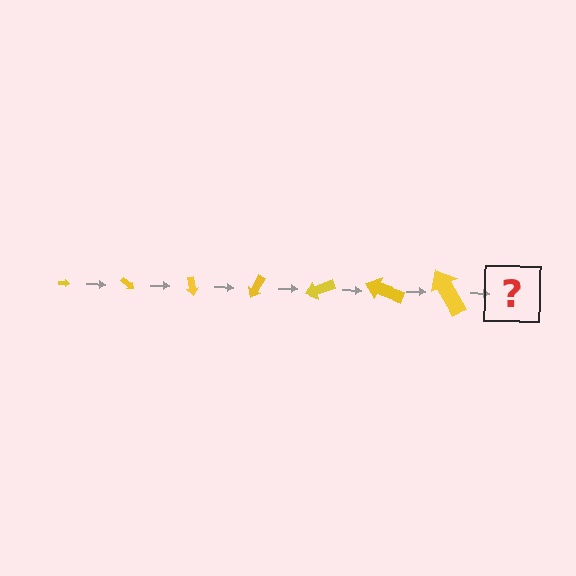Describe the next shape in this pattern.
It should be an arrow, larger than the previous one and rotated 280 degrees from the start.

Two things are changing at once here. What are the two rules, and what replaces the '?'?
The two rules are that the arrow grows larger each step and it rotates 40 degrees each step. The '?' should be an arrow, larger than the previous one and rotated 280 degrees from the start.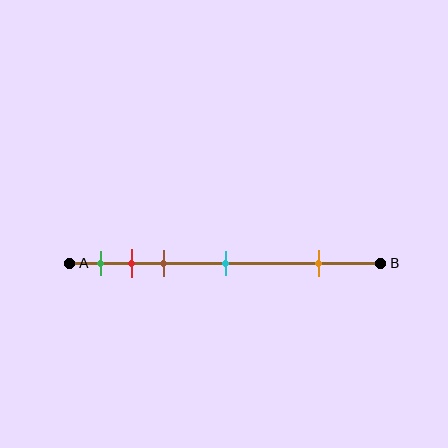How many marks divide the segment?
There are 5 marks dividing the segment.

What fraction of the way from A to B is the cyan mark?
The cyan mark is approximately 50% (0.5) of the way from A to B.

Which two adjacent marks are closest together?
The red and brown marks are the closest adjacent pair.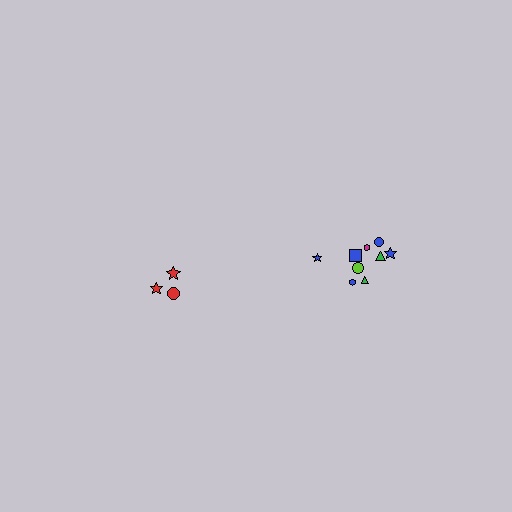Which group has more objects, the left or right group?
The right group.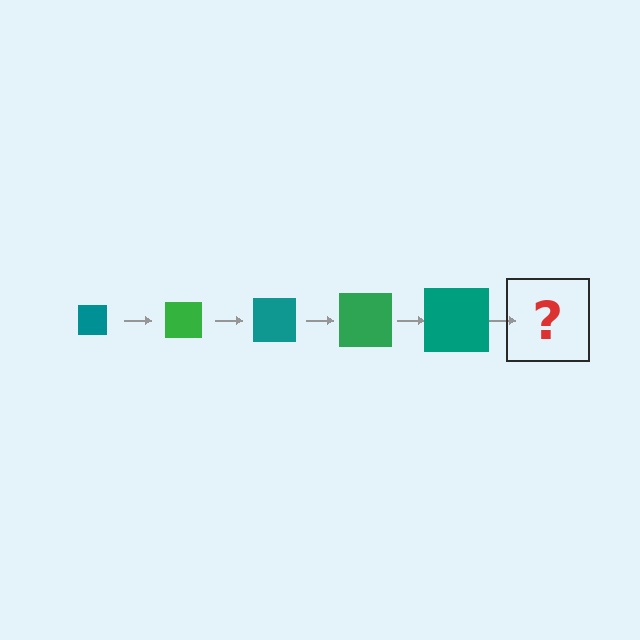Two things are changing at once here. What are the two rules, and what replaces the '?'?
The two rules are that the square grows larger each step and the color cycles through teal and green. The '?' should be a green square, larger than the previous one.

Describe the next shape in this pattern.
It should be a green square, larger than the previous one.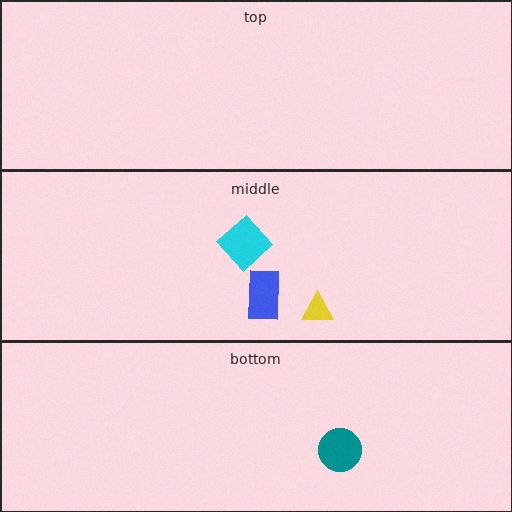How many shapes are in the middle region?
3.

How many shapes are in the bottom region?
1.